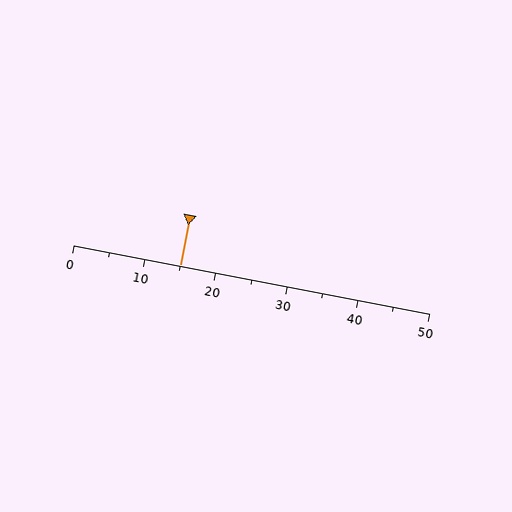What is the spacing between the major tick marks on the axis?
The major ticks are spaced 10 apart.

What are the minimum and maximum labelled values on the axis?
The axis runs from 0 to 50.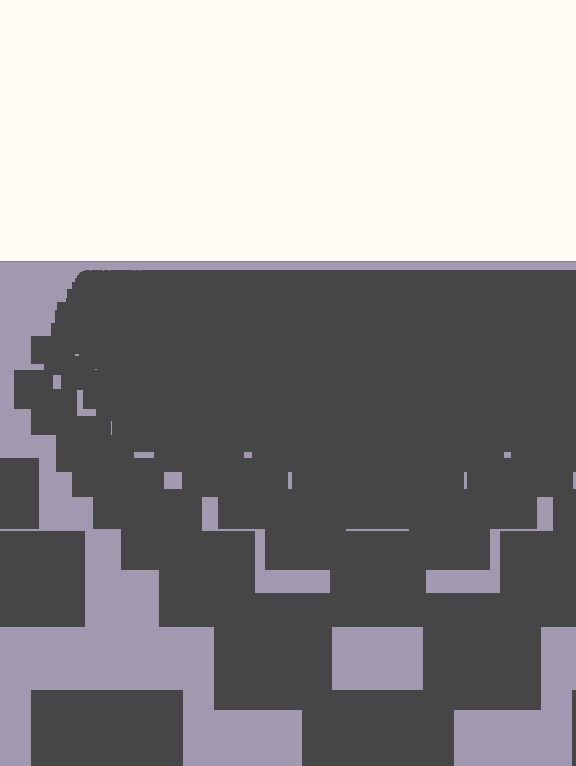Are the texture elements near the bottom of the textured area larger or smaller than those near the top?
Larger. Near the bottom, elements are closer to the viewer and appear at a bigger on-screen size.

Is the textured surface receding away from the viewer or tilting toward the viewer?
The surface is receding away from the viewer. Texture elements get smaller and denser toward the top.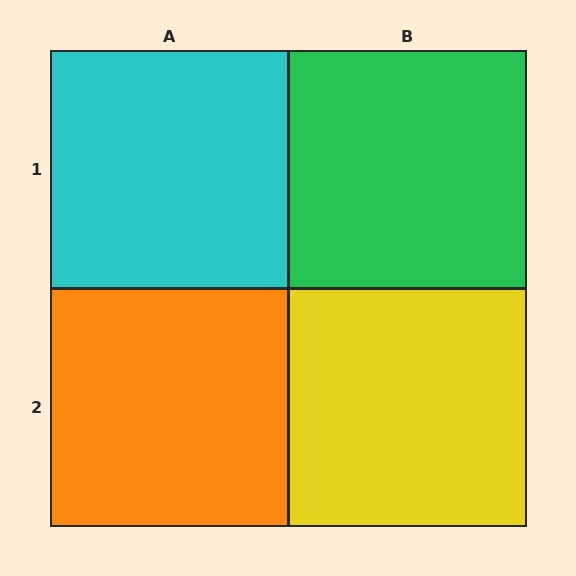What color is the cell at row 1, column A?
Cyan.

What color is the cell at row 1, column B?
Green.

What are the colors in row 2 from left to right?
Orange, yellow.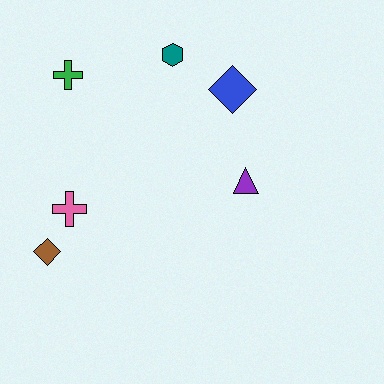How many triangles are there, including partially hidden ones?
There is 1 triangle.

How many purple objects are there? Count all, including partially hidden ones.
There is 1 purple object.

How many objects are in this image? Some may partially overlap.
There are 6 objects.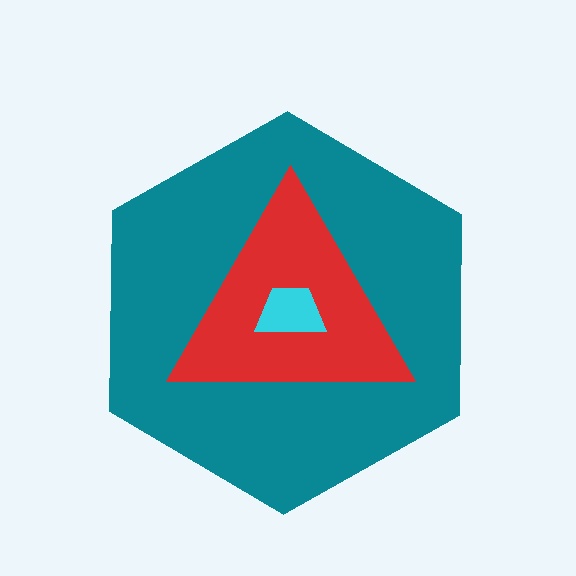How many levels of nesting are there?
3.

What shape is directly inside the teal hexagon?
The red triangle.